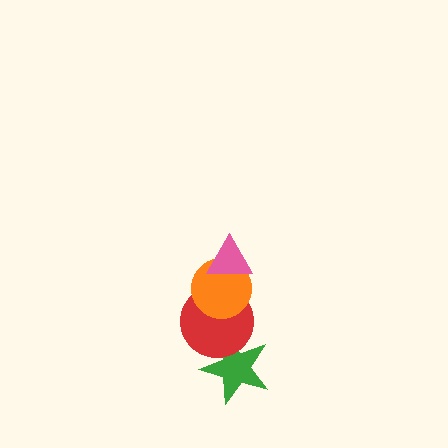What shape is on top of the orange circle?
The pink triangle is on top of the orange circle.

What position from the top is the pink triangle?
The pink triangle is 1st from the top.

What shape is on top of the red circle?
The orange circle is on top of the red circle.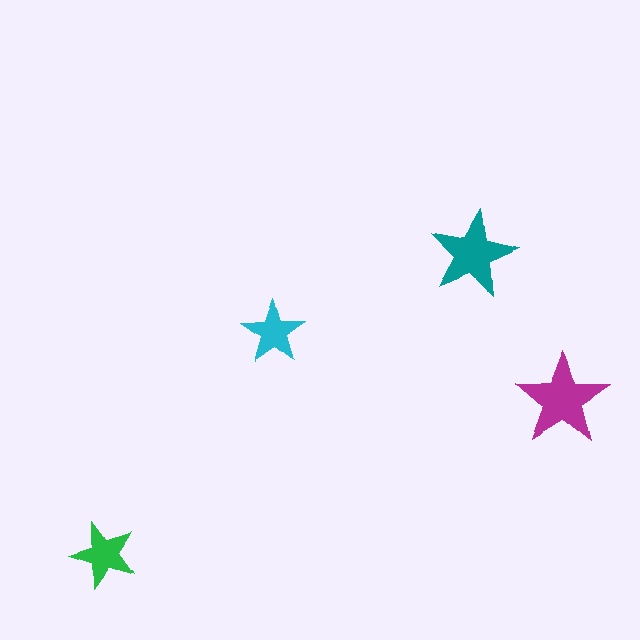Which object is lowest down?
The green star is bottommost.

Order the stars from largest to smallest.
the magenta one, the teal one, the green one, the cyan one.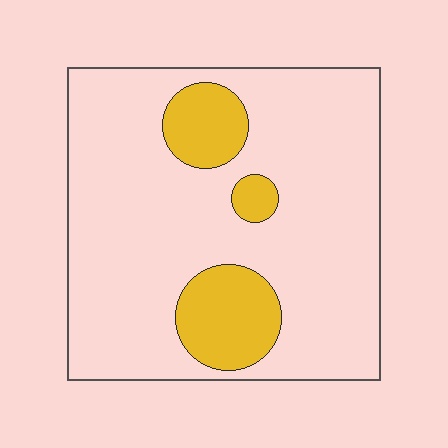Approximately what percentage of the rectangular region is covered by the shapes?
Approximately 15%.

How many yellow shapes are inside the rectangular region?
3.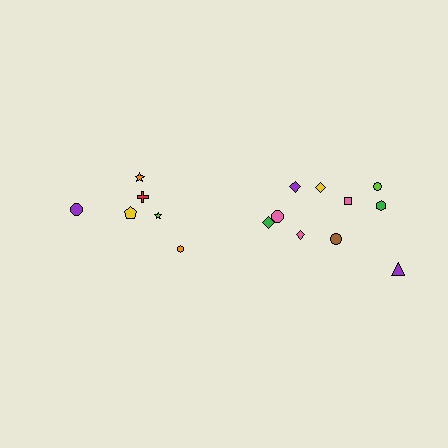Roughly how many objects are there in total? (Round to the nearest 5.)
Roughly 15 objects in total.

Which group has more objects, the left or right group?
The right group.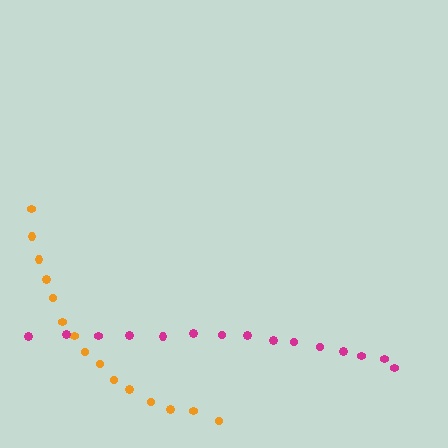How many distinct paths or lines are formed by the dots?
There are 2 distinct paths.